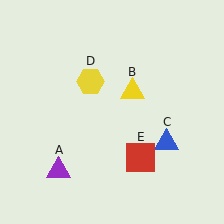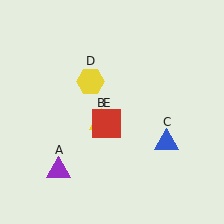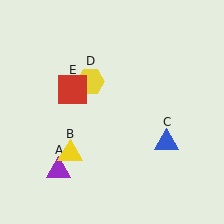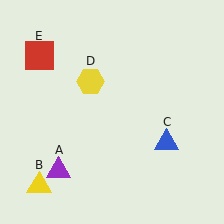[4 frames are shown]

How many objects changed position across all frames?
2 objects changed position: yellow triangle (object B), red square (object E).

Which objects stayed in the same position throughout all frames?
Purple triangle (object A) and blue triangle (object C) and yellow hexagon (object D) remained stationary.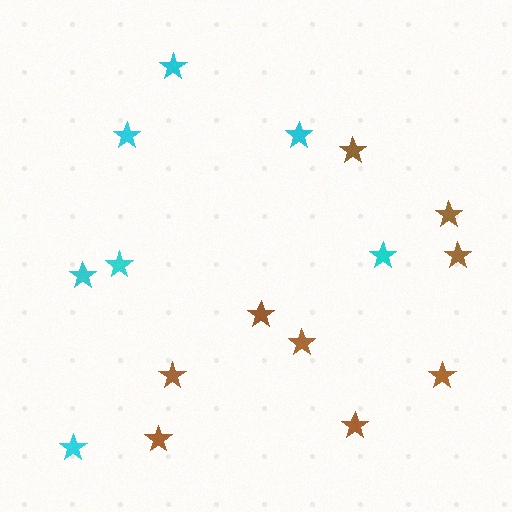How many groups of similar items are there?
There are 2 groups: one group of cyan stars (7) and one group of brown stars (9).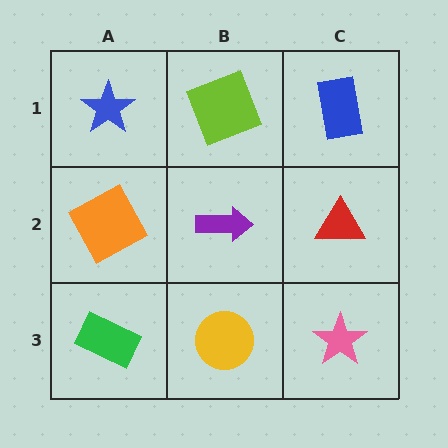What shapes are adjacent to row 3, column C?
A red triangle (row 2, column C), a yellow circle (row 3, column B).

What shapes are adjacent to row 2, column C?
A blue rectangle (row 1, column C), a pink star (row 3, column C), a purple arrow (row 2, column B).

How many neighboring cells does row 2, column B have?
4.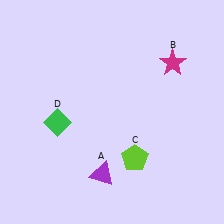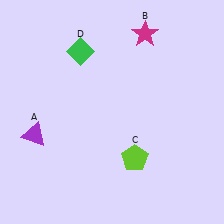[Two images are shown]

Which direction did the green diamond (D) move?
The green diamond (D) moved up.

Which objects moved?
The objects that moved are: the purple triangle (A), the magenta star (B), the green diamond (D).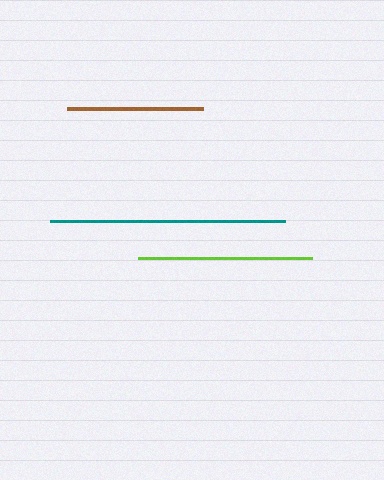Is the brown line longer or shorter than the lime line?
The lime line is longer than the brown line.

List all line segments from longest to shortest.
From longest to shortest: teal, lime, brown.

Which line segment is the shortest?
The brown line is the shortest at approximately 135 pixels.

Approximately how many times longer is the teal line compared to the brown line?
The teal line is approximately 1.7 times the length of the brown line.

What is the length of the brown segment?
The brown segment is approximately 135 pixels long.